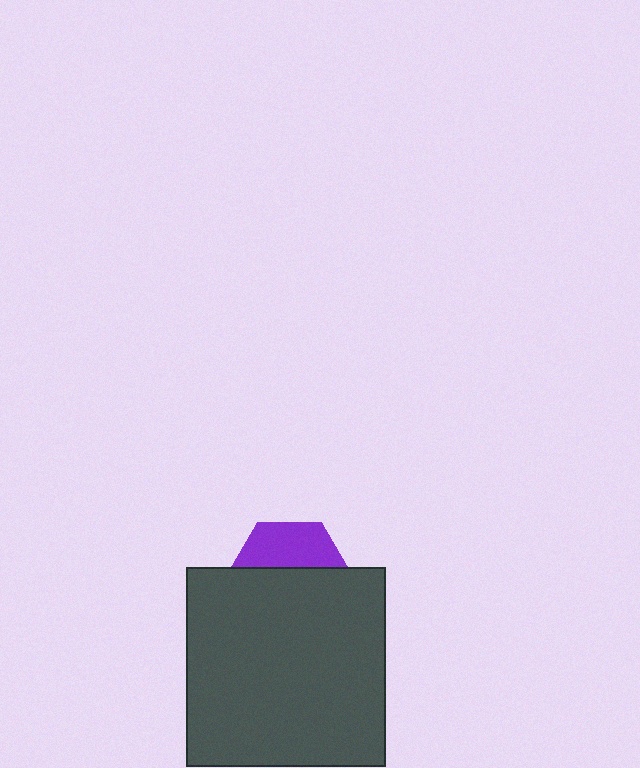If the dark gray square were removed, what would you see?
You would see the complete purple hexagon.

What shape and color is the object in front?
The object in front is a dark gray square.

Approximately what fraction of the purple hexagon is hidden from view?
Roughly 62% of the purple hexagon is hidden behind the dark gray square.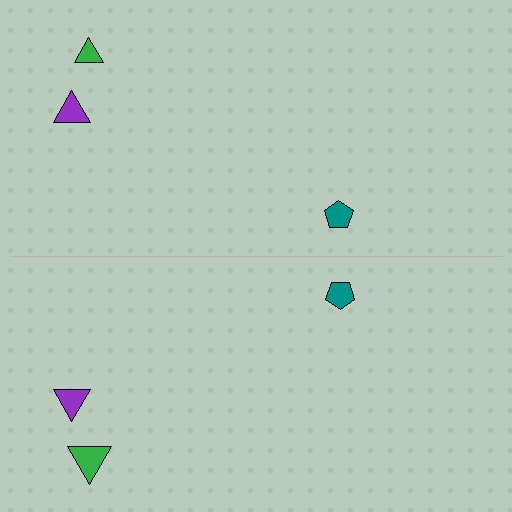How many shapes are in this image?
There are 6 shapes in this image.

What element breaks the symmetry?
The green triangle on the bottom side has a different size than its mirror counterpart.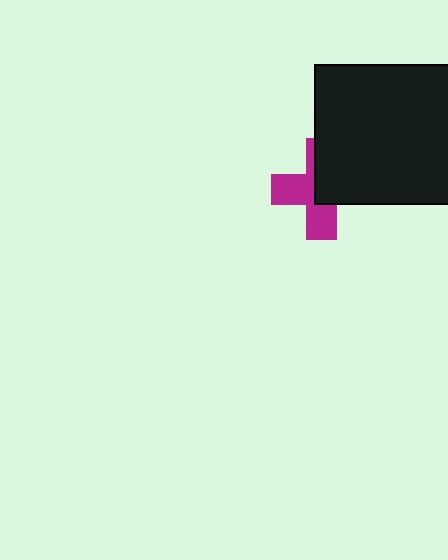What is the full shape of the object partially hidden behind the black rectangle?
The partially hidden object is a magenta cross.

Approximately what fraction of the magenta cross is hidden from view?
Roughly 51% of the magenta cross is hidden behind the black rectangle.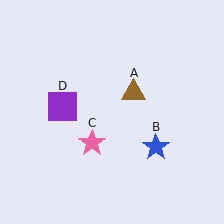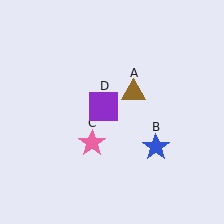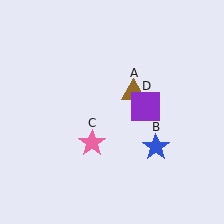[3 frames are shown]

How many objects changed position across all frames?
1 object changed position: purple square (object D).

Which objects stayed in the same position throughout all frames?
Brown triangle (object A) and blue star (object B) and pink star (object C) remained stationary.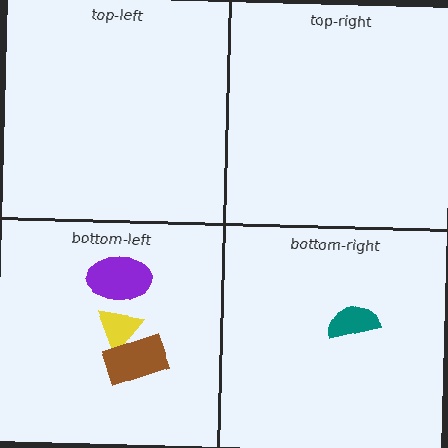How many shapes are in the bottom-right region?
1.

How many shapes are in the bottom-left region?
3.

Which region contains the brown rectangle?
The bottom-left region.